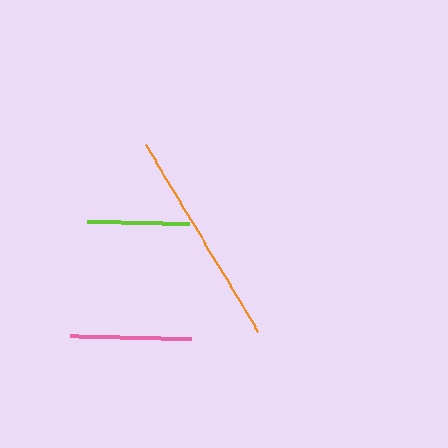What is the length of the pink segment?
The pink segment is approximately 120 pixels long.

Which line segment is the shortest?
The lime line is the shortest at approximately 101 pixels.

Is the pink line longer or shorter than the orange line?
The orange line is longer than the pink line.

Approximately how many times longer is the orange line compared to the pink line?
The orange line is approximately 1.8 times the length of the pink line.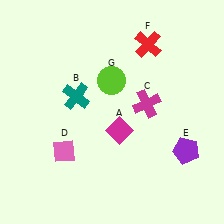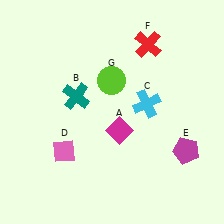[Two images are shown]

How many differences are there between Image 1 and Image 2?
There are 2 differences between the two images.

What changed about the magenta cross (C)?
In Image 1, C is magenta. In Image 2, it changed to cyan.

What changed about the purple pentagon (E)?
In Image 1, E is purple. In Image 2, it changed to magenta.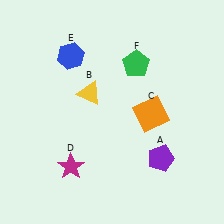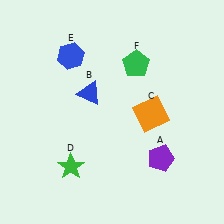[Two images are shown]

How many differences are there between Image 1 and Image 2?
There are 2 differences between the two images.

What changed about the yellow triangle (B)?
In Image 1, B is yellow. In Image 2, it changed to blue.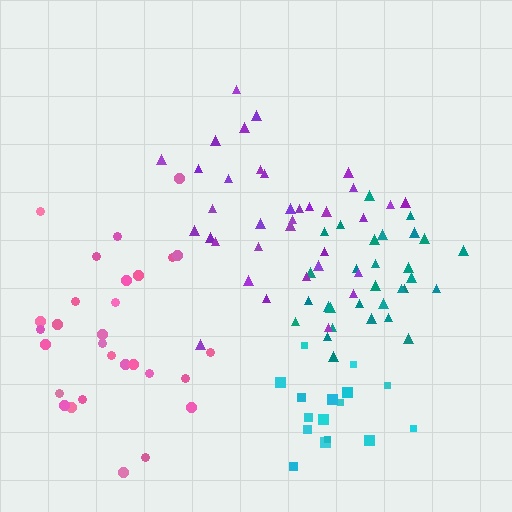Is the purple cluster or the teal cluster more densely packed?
Teal.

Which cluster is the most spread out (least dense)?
Pink.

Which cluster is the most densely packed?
Teal.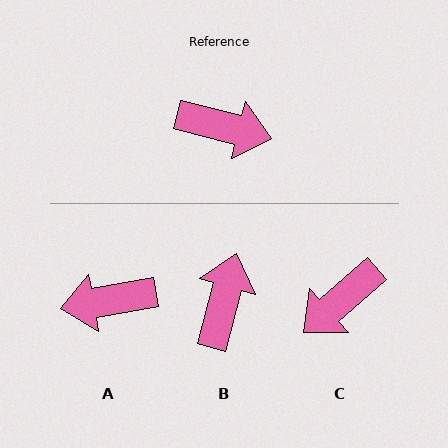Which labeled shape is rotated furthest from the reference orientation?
A, about 156 degrees away.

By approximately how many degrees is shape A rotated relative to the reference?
Approximately 156 degrees clockwise.